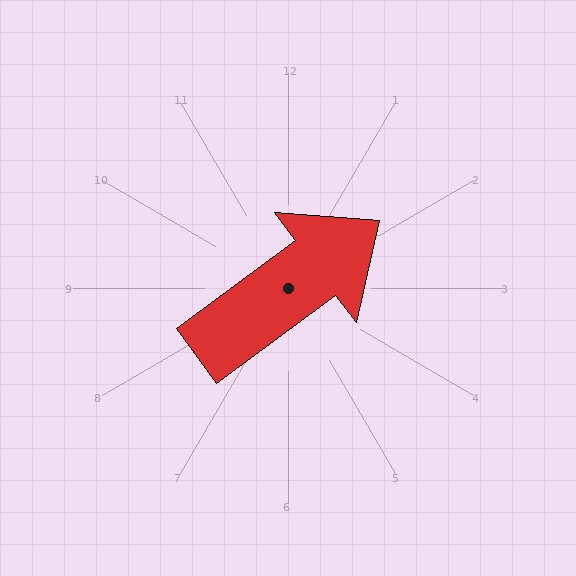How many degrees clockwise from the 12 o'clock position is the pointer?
Approximately 53 degrees.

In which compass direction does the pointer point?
Northeast.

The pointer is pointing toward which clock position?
Roughly 2 o'clock.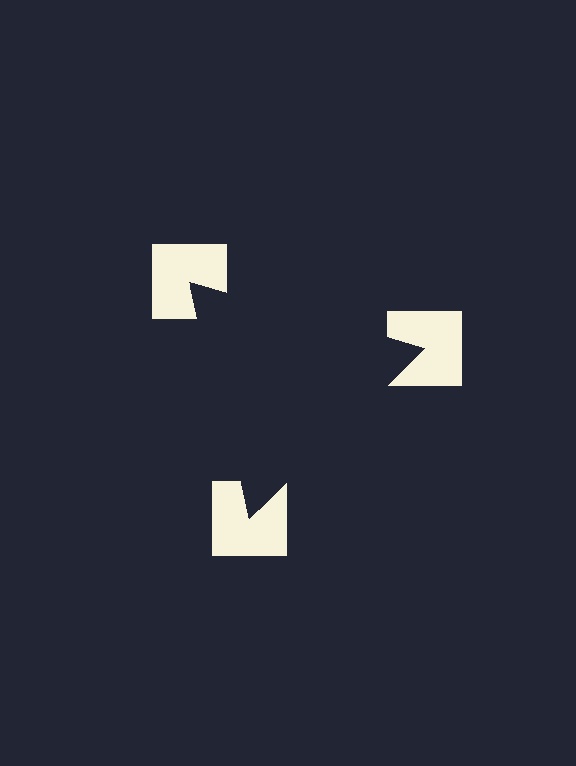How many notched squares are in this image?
There are 3 — one at each vertex of the illusory triangle.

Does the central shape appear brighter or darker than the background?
It typically appears slightly darker than the background, even though no actual brightness change is drawn.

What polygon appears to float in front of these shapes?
An illusory triangle — its edges are inferred from the aligned wedge cuts in the notched squares, not physically drawn.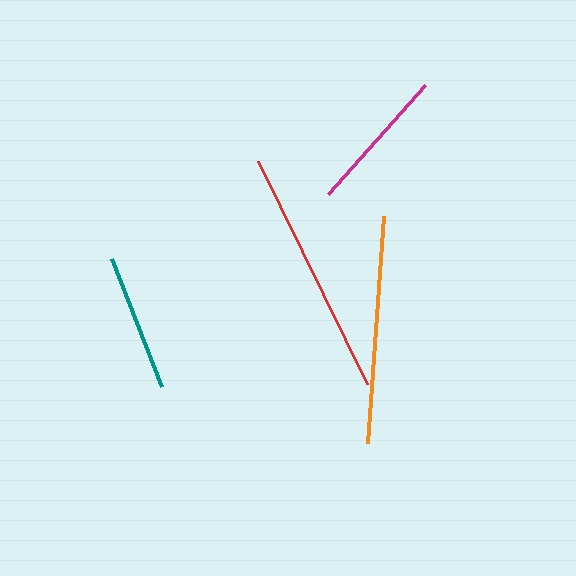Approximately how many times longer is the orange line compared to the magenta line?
The orange line is approximately 1.6 times the length of the magenta line.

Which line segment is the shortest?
The teal line is the shortest at approximately 138 pixels.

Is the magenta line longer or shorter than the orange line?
The orange line is longer than the magenta line.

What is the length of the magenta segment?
The magenta segment is approximately 146 pixels long.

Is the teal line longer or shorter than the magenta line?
The magenta line is longer than the teal line.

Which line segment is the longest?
The red line is the longest at approximately 248 pixels.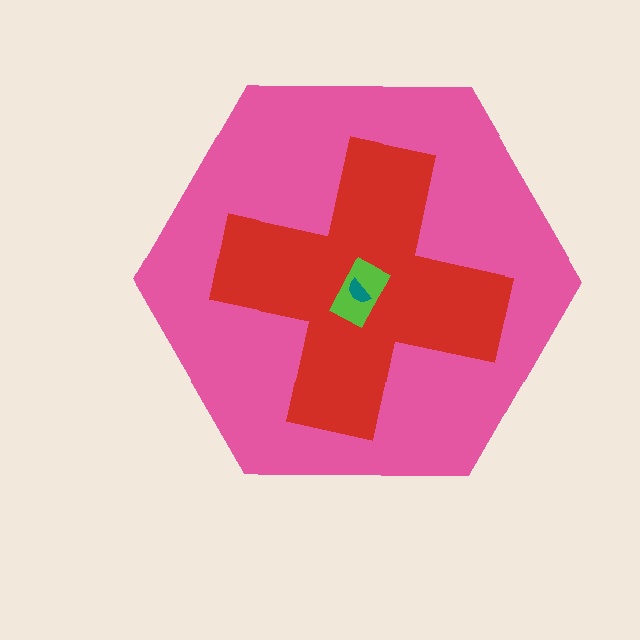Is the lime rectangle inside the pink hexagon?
Yes.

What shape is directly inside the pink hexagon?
The red cross.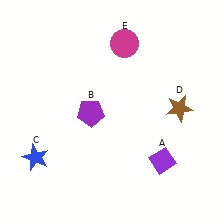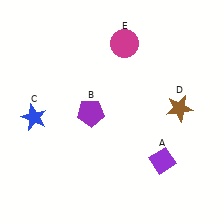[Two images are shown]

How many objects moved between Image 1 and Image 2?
1 object moved between the two images.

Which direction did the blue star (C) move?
The blue star (C) moved up.